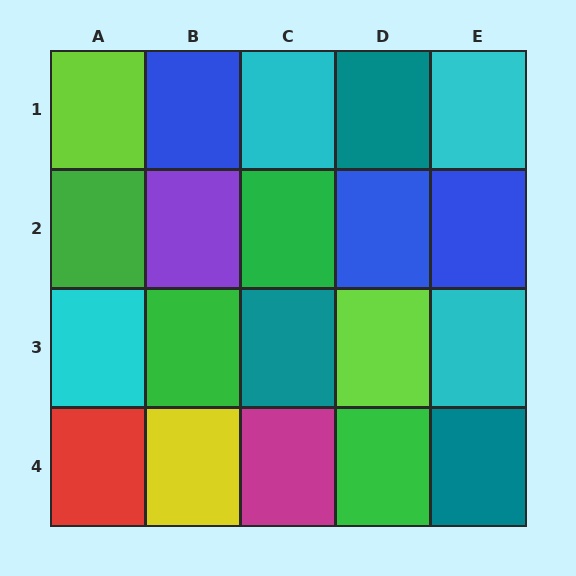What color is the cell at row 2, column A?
Green.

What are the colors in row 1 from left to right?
Lime, blue, cyan, teal, cyan.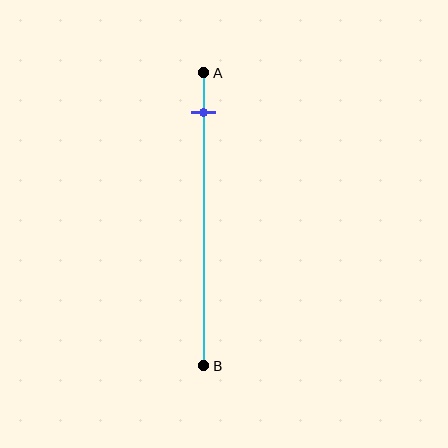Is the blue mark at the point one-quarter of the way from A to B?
No, the mark is at about 15% from A, not at the 25% one-quarter point.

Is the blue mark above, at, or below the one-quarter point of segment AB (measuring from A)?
The blue mark is above the one-quarter point of segment AB.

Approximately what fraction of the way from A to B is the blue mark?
The blue mark is approximately 15% of the way from A to B.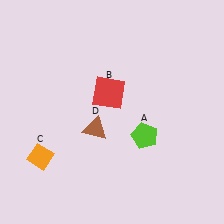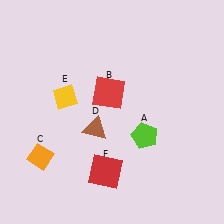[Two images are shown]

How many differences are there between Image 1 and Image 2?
There are 2 differences between the two images.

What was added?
A yellow diamond (E), a red square (F) were added in Image 2.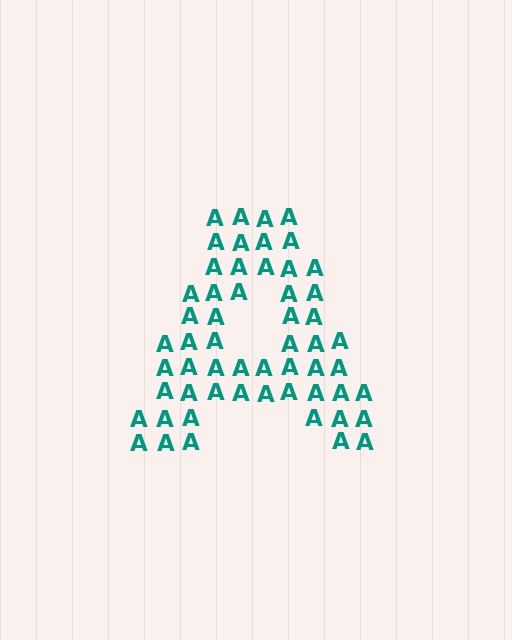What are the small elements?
The small elements are letter A's.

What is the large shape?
The large shape is the letter A.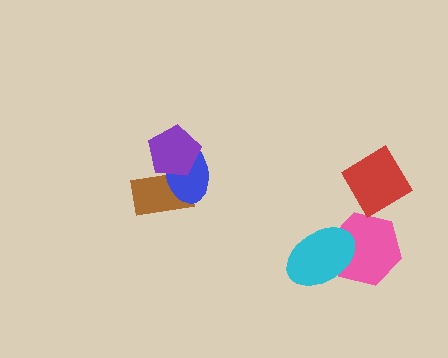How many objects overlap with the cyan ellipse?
1 object overlaps with the cyan ellipse.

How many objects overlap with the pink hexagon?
1 object overlaps with the pink hexagon.